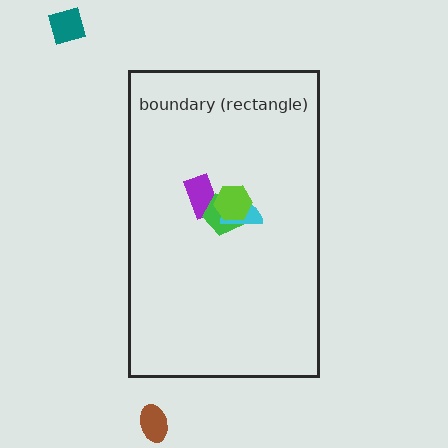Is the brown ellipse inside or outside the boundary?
Outside.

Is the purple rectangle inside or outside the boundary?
Inside.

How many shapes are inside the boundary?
4 inside, 2 outside.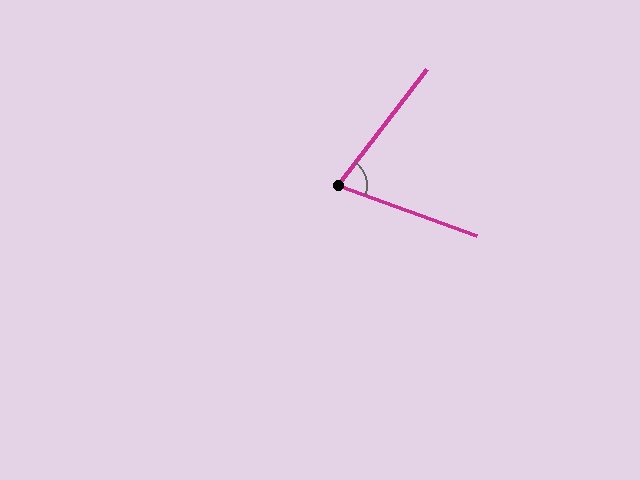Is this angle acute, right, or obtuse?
It is acute.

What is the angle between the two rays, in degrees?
Approximately 73 degrees.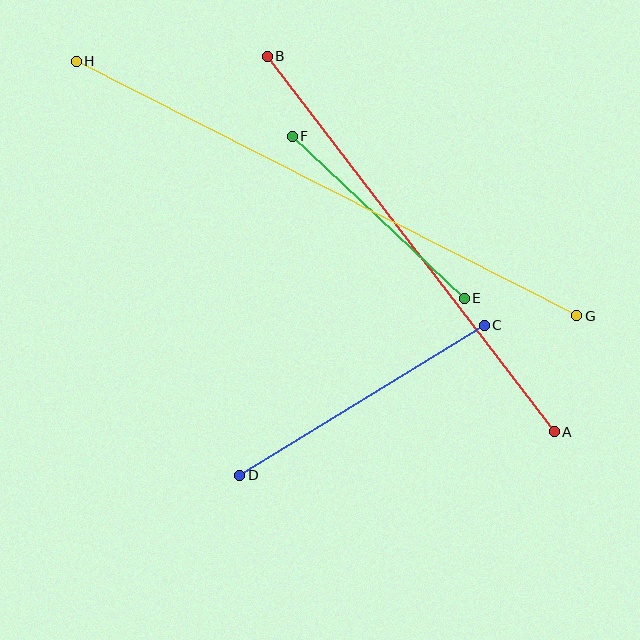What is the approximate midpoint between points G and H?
The midpoint is at approximately (326, 188) pixels.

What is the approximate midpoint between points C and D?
The midpoint is at approximately (362, 400) pixels.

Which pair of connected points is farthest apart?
Points G and H are farthest apart.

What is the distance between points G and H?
The distance is approximately 562 pixels.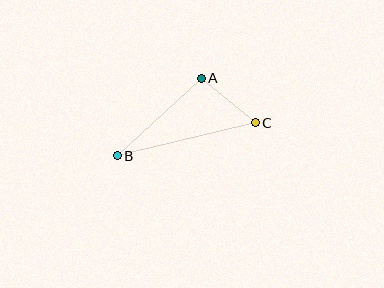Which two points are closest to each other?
Points A and C are closest to each other.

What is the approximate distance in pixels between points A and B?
The distance between A and B is approximately 114 pixels.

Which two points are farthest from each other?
Points B and C are farthest from each other.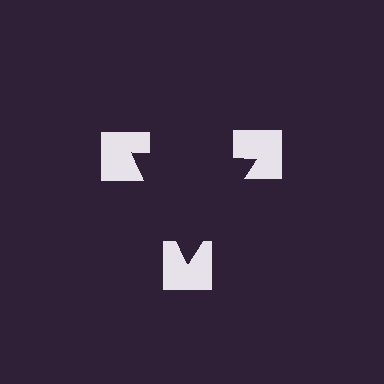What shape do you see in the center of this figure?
An illusory triangle — its edges are inferred from the aligned wedge cuts in the notched squares, not physically drawn.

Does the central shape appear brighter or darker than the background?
It typically appears slightly darker than the background, even though no actual brightness change is drawn.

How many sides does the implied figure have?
3 sides.